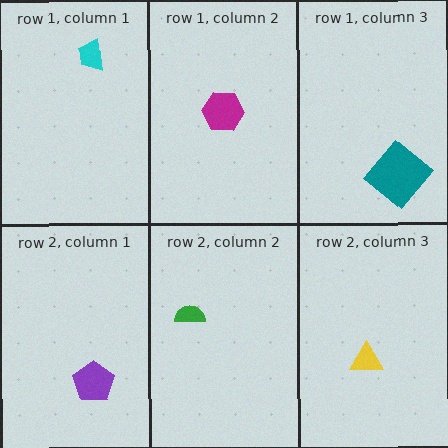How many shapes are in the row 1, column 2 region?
1.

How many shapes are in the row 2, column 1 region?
1.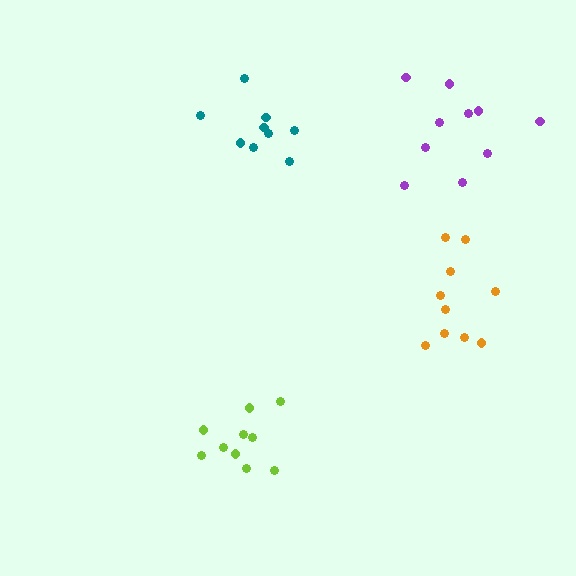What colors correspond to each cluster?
The clusters are colored: lime, orange, purple, teal.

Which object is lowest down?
The lime cluster is bottommost.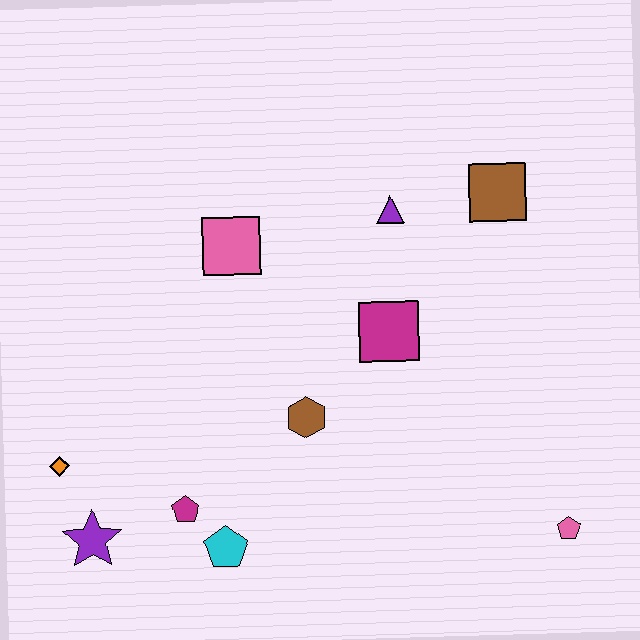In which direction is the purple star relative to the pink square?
The purple star is below the pink square.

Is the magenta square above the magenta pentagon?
Yes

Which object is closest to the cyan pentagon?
The magenta pentagon is closest to the cyan pentagon.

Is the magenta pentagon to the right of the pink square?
No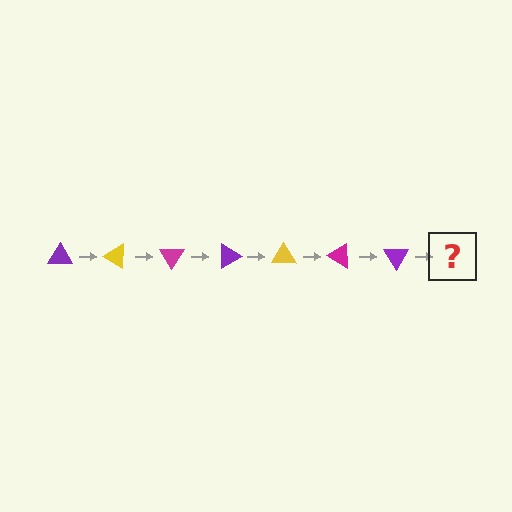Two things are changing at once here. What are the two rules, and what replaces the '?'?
The two rules are that it rotates 30 degrees each step and the color cycles through purple, yellow, and magenta. The '?' should be a yellow triangle, rotated 210 degrees from the start.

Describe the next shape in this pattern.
It should be a yellow triangle, rotated 210 degrees from the start.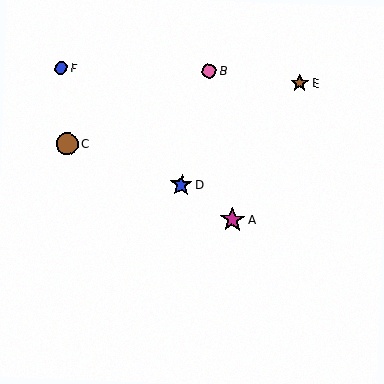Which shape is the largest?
The magenta star (labeled A) is the largest.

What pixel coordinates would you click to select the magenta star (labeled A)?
Click at (233, 220) to select the magenta star A.